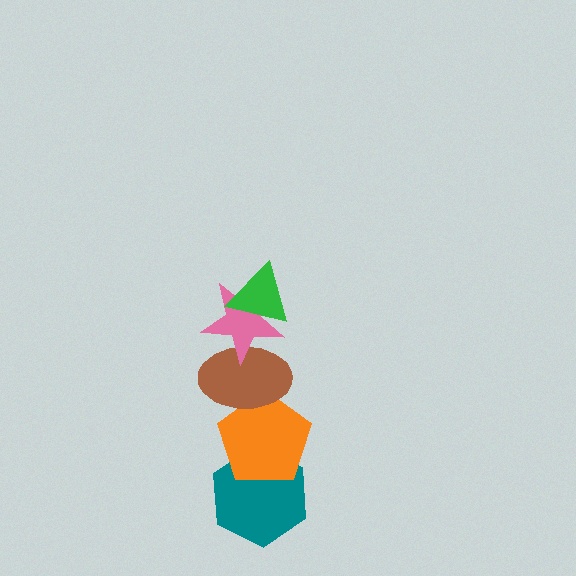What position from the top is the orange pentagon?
The orange pentagon is 4th from the top.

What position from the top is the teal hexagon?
The teal hexagon is 5th from the top.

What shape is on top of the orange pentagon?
The brown ellipse is on top of the orange pentagon.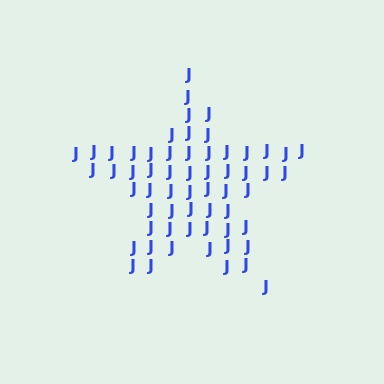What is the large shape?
The large shape is a star.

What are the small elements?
The small elements are letter J's.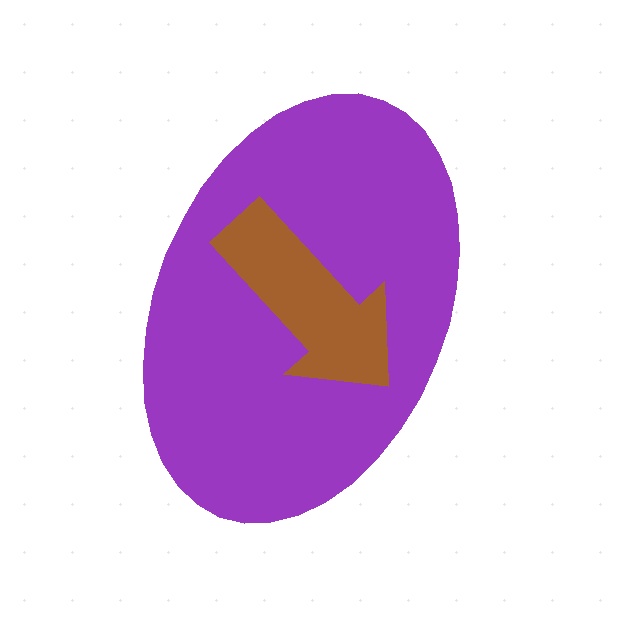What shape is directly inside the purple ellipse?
The brown arrow.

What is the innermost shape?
The brown arrow.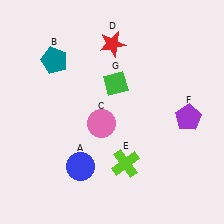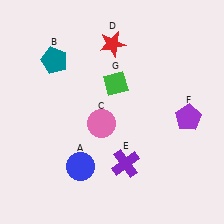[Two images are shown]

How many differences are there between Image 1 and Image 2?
There is 1 difference between the two images.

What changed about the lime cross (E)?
In Image 1, E is lime. In Image 2, it changed to purple.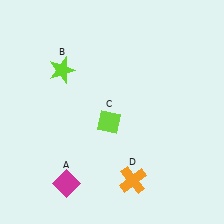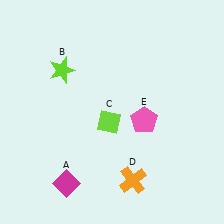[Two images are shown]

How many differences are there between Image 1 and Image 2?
There is 1 difference between the two images.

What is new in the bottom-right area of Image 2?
A pink pentagon (E) was added in the bottom-right area of Image 2.